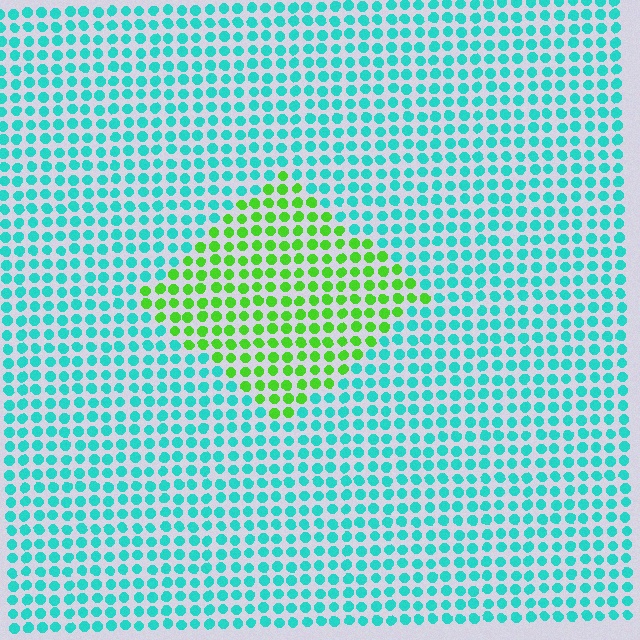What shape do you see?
I see a diamond.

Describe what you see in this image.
The image is filled with small cyan elements in a uniform arrangement. A diamond-shaped region is visible where the elements are tinted to a slightly different hue, forming a subtle color boundary.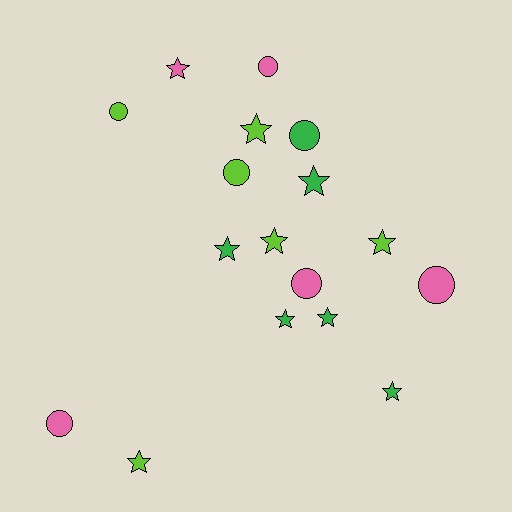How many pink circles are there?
There are 4 pink circles.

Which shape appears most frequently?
Star, with 10 objects.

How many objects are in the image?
There are 17 objects.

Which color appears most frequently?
Lime, with 6 objects.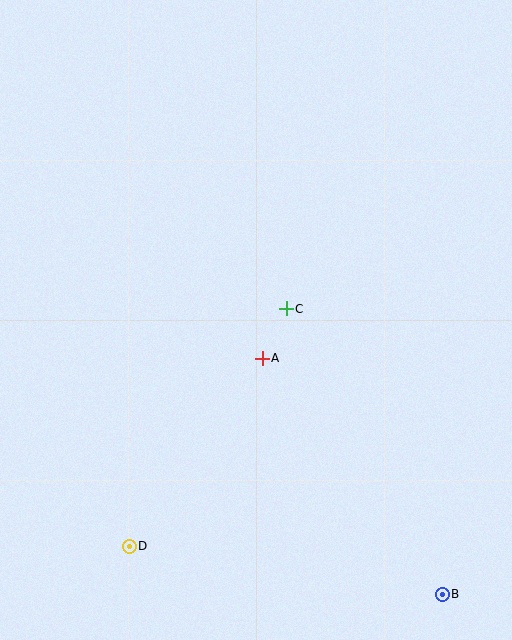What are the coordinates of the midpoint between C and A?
The midpoint between C and A is at (274, 333).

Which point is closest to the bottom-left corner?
Point D is closest to the bottom-left corner.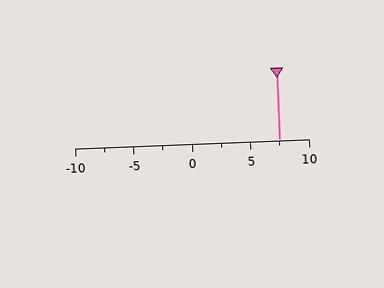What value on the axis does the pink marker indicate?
The marker indicates approximately 7.5.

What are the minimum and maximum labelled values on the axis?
The axis runs from -10 to 10.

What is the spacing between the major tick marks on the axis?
The major ticks are spaced 5 apart.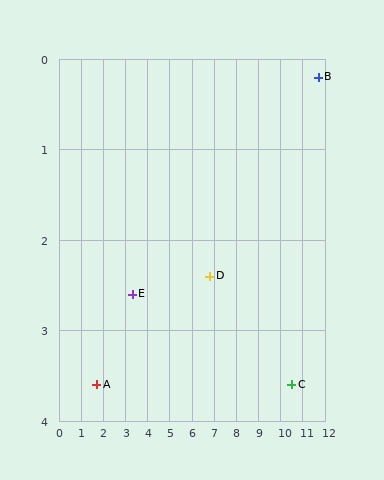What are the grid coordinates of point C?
Point C is at approximately (10.5, 3.6).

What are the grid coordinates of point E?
Point E is at approximately (3.3, 2.6).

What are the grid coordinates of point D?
Point D is at approximately (6.8, 2.4).